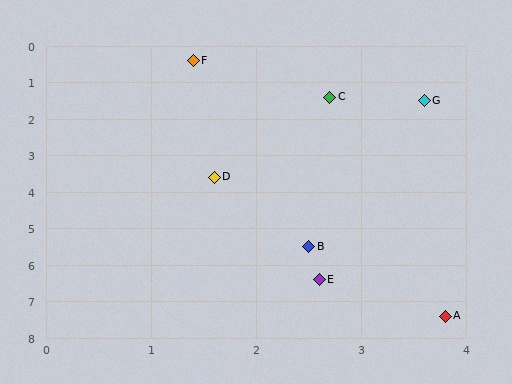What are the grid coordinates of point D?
Point D is at approximately (1.6, 3.6).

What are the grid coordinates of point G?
Point G is at approximately (3.6, 1.5).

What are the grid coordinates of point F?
Point F is at approximately (1.4, 0.4).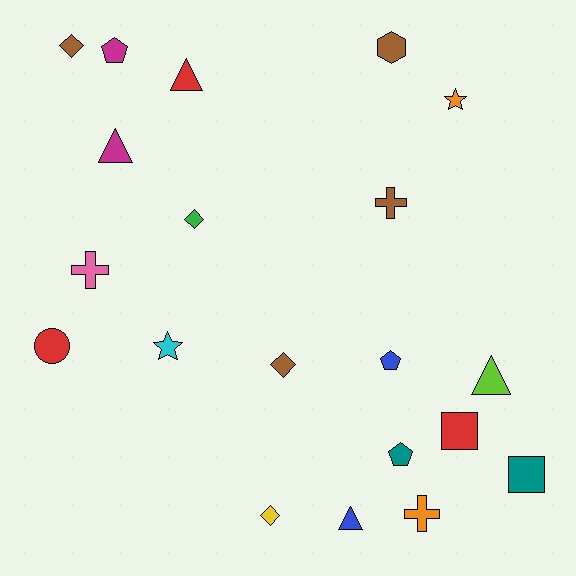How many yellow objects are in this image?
There is 1 yellow object.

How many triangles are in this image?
There are 4 triangles.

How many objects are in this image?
There are 20 objects.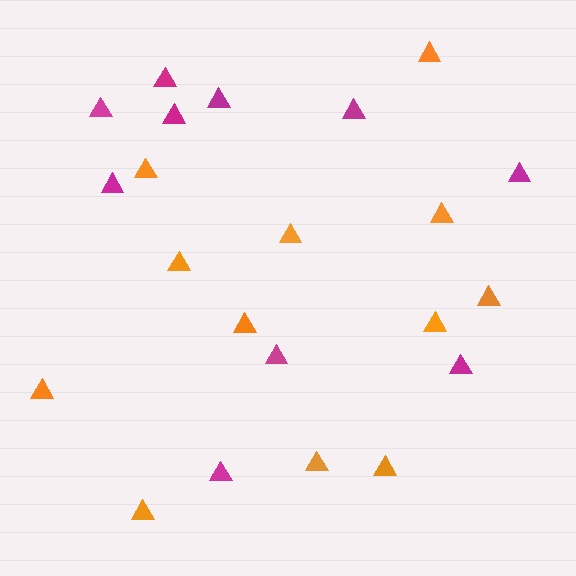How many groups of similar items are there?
There are 2 groups: one group of orange triangles (12) and one group of magenta triangles (10).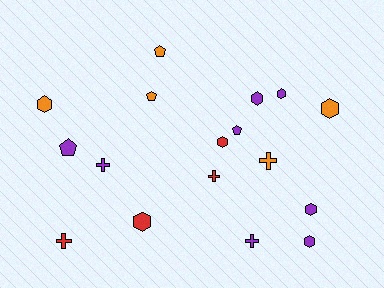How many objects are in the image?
There are 17 objects.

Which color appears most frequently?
Purple, with 8 objects.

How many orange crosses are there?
There is 1 orange cross.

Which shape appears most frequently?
Hexagon, with 8 objects.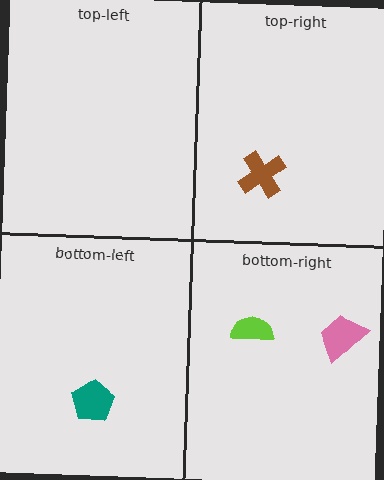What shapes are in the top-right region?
The brown cross.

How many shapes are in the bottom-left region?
1.